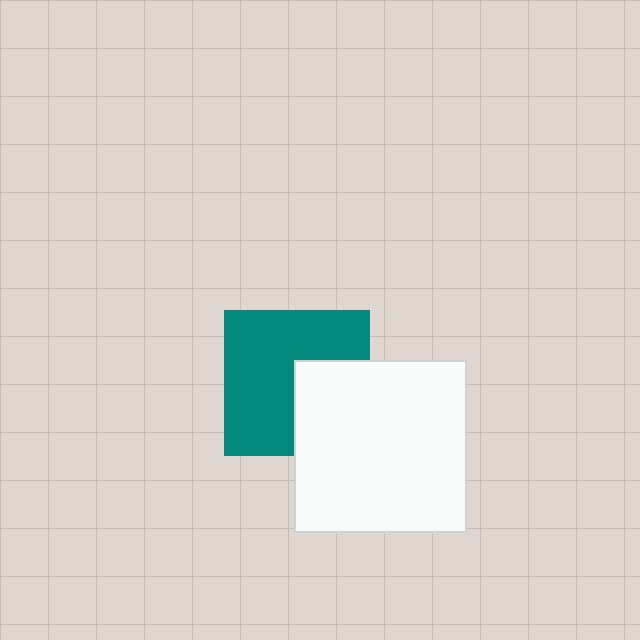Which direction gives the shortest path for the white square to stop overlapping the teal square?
Moving right gives the shortest separation.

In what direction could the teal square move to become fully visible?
The teal square could move left. That would shift it out from behind the white square entirely.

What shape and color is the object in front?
The object in front is a white square.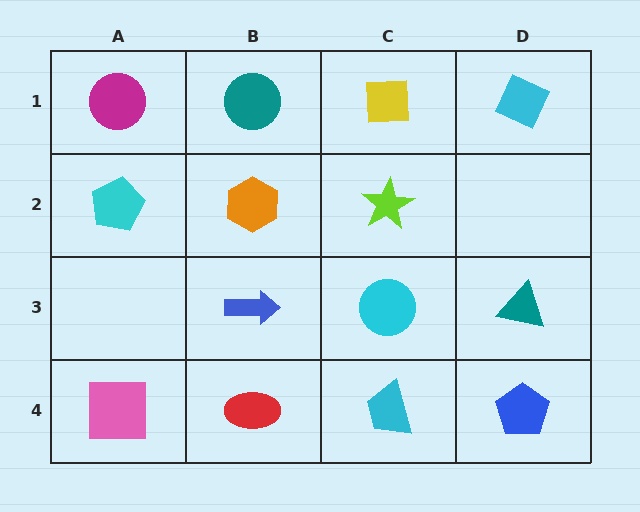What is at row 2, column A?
A cyan pentagon.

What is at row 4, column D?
A blue pentagon.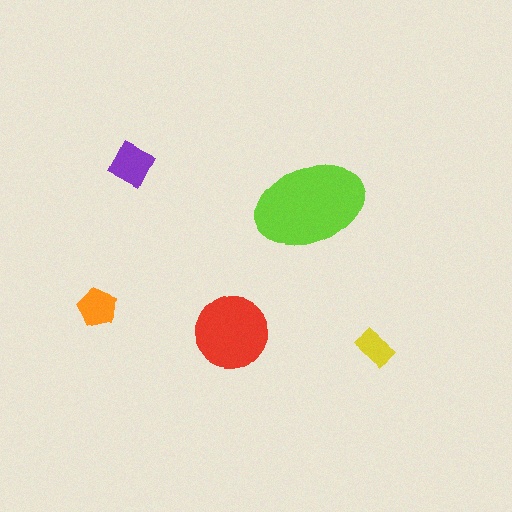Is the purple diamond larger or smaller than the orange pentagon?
Larger.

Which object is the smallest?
The yellow rectangle.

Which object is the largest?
The lime ellipse.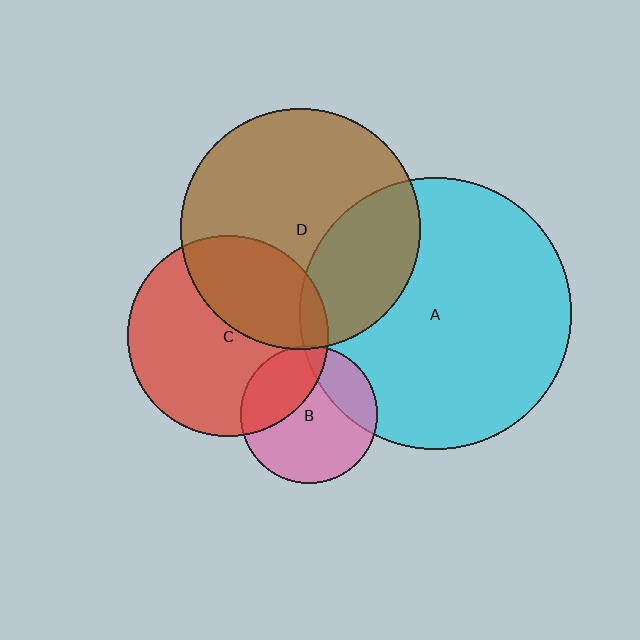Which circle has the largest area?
Circle A (cyan).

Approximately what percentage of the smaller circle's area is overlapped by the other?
Approximately 5%.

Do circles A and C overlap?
Yes.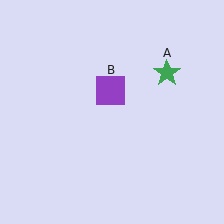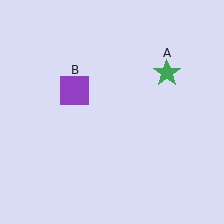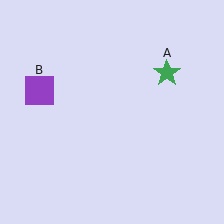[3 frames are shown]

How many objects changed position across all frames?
1 object changed position: purple square (object B).